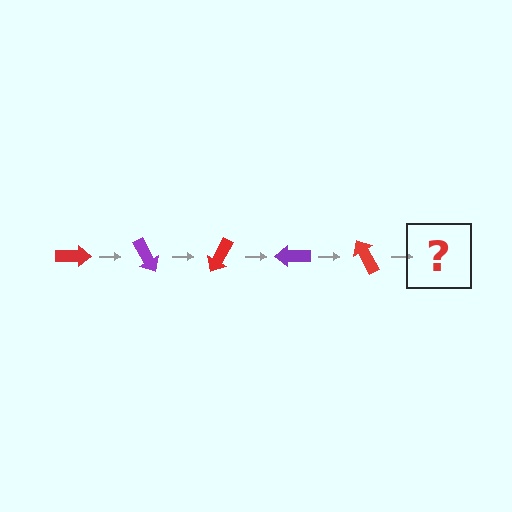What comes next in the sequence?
The next element should be a purple arrow, rotated 300 degrees from the start.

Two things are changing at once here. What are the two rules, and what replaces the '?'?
The two rules are that it rotates 60 degrees each step and the color cycles through red and purple. The '?' should be a purple arrow, rotated 300 degrees from the start.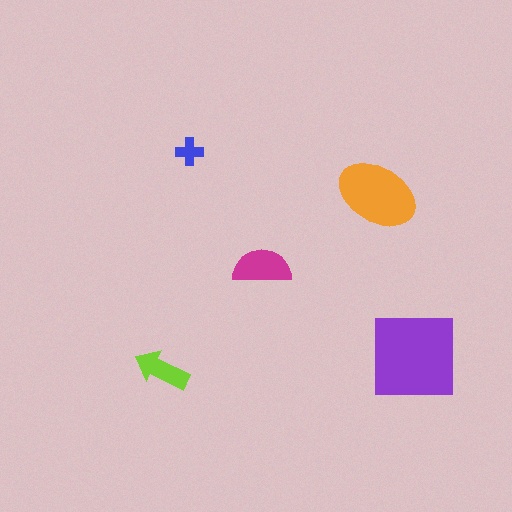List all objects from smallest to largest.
The blue cross, the lime arrow, the magenta semicircle, the orange ellipse, the purple square.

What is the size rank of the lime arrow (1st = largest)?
4th.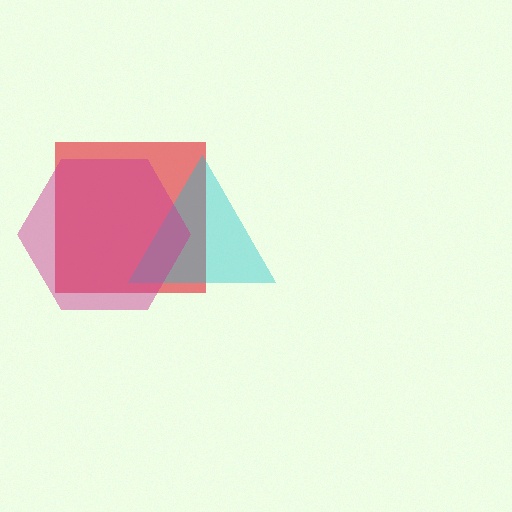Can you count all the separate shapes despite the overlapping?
Yes, there are 3 separate shapes.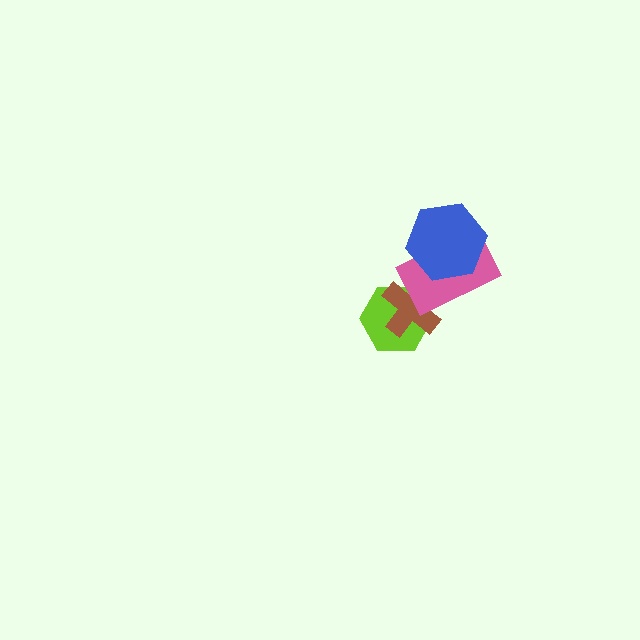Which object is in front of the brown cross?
The pink rectangle is in front of the brown cross.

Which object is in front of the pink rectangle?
The blue hexagon is in front of the pink rectangle.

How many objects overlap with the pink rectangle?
3 objects overlap with the pink rectangle.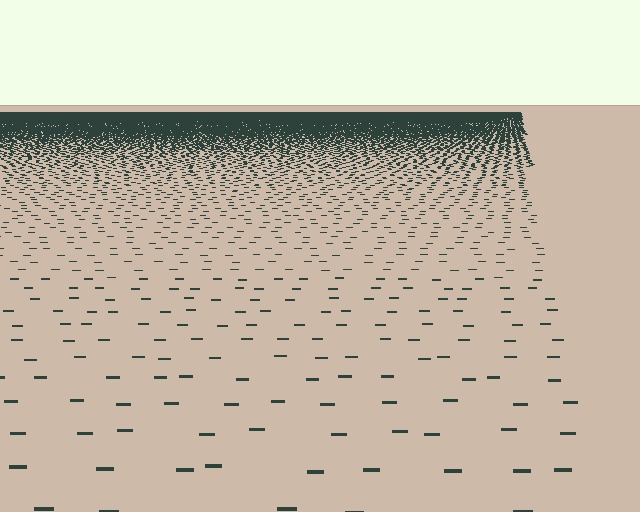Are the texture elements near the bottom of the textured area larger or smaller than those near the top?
Larger. Near the bottom, elements are closer to the viewer and appear at a bigger on-screen size.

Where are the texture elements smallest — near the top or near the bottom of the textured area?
Near the top.